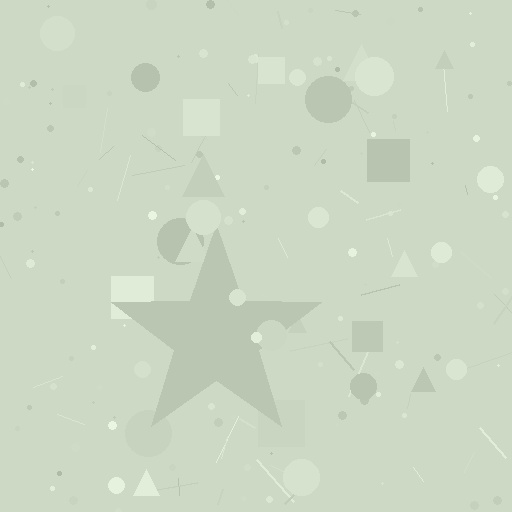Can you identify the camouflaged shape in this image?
The camouflaged shape is a star.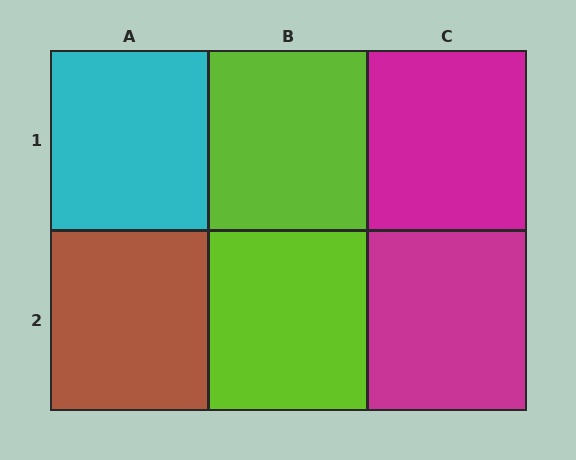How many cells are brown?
1 cell is brown.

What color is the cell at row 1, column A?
Cyan.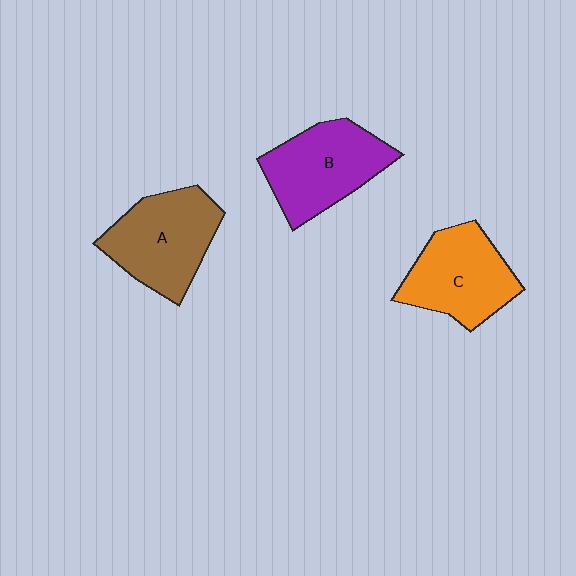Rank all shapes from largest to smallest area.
From largest to smallest: A (brown), B (purple), C (orange).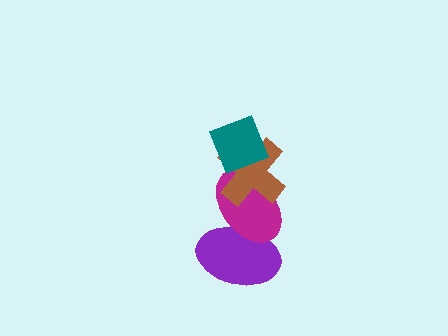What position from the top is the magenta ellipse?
The magenta ellipse is 3rd from the top.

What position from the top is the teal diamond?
The teal diamond is 1st from the top.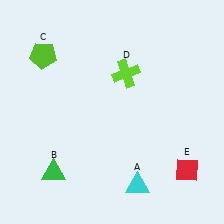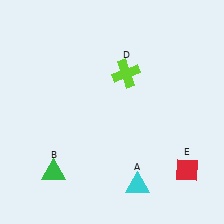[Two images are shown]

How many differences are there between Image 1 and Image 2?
There is 1 difference between the two images.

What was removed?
The lime pentagon (C) was removed in Image 2.